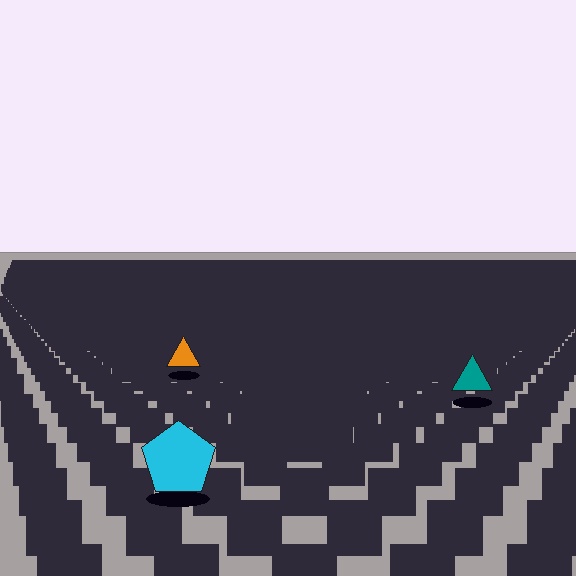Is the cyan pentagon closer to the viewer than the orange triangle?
Yes. The cyan pentagon is closer — you can tell from the texture gradient: the ground texture is coarser near it.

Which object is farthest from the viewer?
The orange triangle is farthest from the viewer. It appears smaller and the ground texture around it is denser.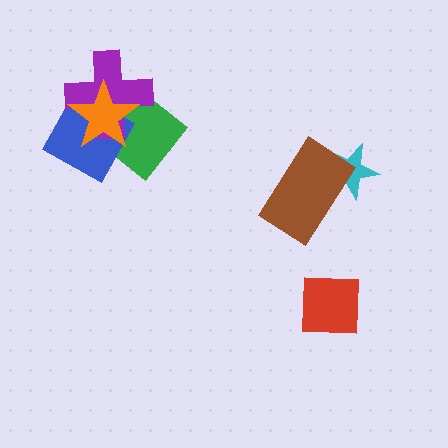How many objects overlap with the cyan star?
1 object overlaps with the cyan star.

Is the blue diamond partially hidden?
Yes, it is partially covered by another shape.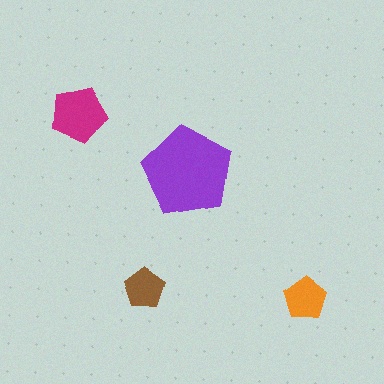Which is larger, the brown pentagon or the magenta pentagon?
The magenta one.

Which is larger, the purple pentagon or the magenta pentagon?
The purple one.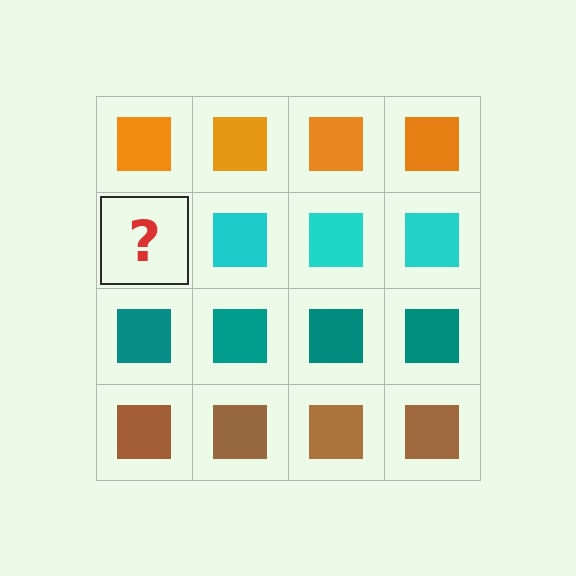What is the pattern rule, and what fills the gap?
The rule is that each row has a consistent color. The gap should be filled with a cyan square.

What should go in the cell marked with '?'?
The missing cell should contain a cyan square.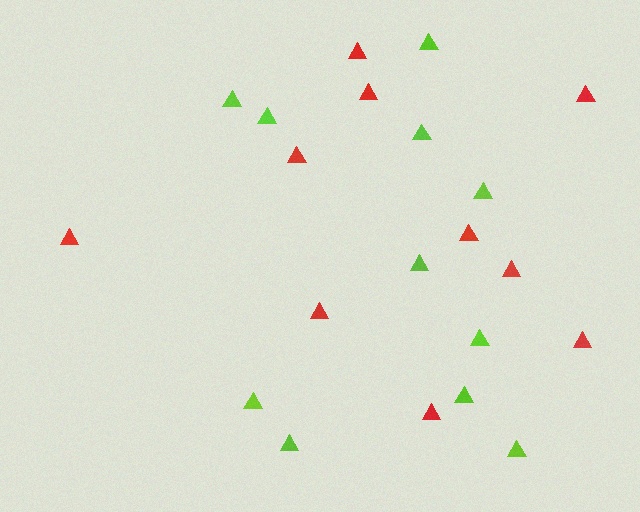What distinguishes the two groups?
There are 2 groups: one group of red triangles (10) and one group of lime triangles (11).